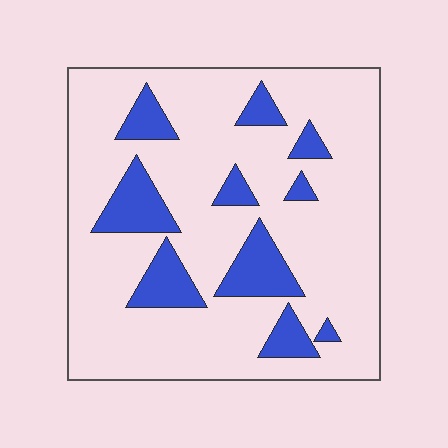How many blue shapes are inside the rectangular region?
10.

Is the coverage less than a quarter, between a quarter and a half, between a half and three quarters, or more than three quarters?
Less than a quarter.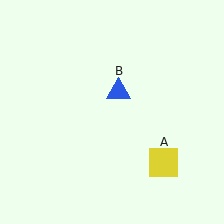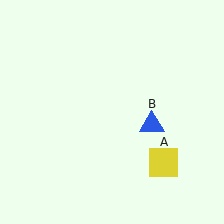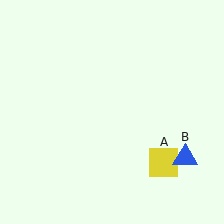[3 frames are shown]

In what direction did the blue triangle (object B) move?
The blue triangle (object B) moved down and to the right.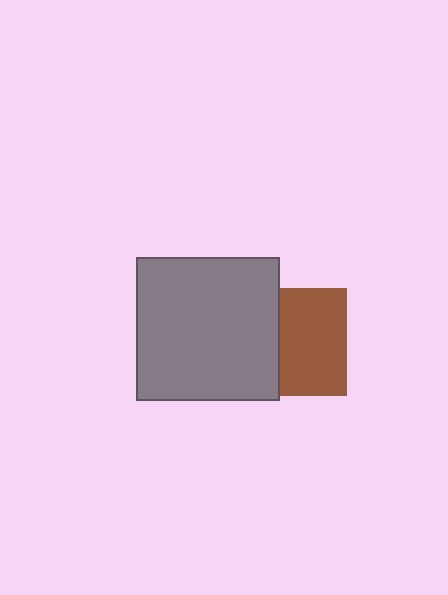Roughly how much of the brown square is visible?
About half of it is visible (roughly 63%).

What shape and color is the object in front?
The object in front is a gray square.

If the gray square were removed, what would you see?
You would see the complete brown square.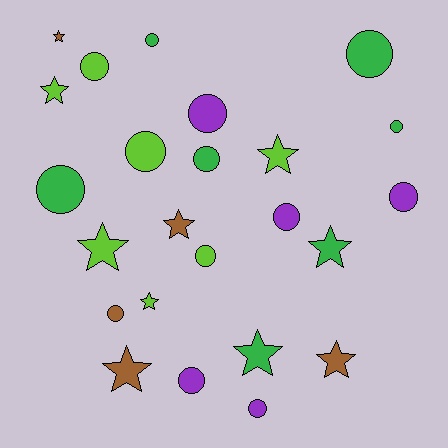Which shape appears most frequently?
Circle, with 14 objects.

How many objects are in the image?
There are 24 objects.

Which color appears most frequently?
Lime, with 7 objects.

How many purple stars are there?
There are no purple stars.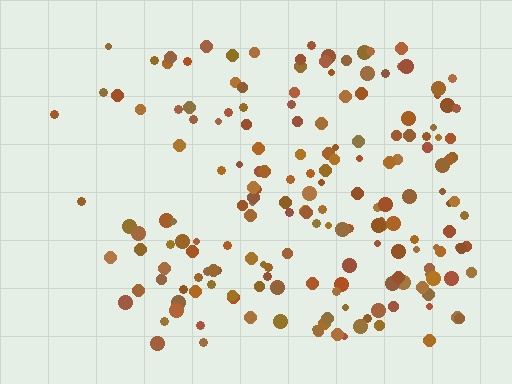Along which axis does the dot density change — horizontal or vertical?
Horizontal.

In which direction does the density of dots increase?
From left to right, with the right side densest.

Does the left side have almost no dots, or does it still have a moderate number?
Still a moderate number, just noticeably fewer than the right.